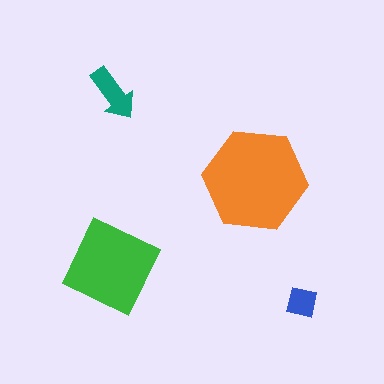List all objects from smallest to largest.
The blue square, the teal arrow, the green square, the orange hexagon.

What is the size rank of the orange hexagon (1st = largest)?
1st.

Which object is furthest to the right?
The blue square is rightmost.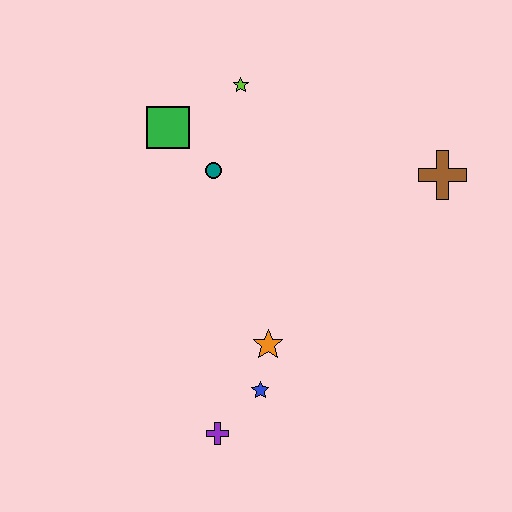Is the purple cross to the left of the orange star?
Yes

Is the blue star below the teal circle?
Yes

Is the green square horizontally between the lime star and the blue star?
No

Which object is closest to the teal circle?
The green square is closest to the teal circle.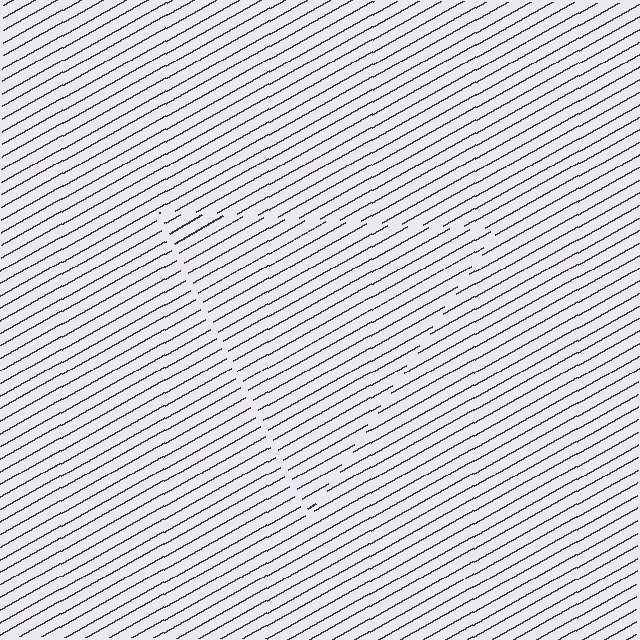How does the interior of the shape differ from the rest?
The interior of the shape contains the same grating, shifted by half a period — the contour is defined by the phase discontinuity where line-ends from the inner and outer gratings abut.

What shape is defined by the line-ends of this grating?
An illusory triangle. The interior of the shape contains the same grating, shifted by half a period — the contour is defined by the phase discontinuity where line-ends from the inner and outer gratings abut.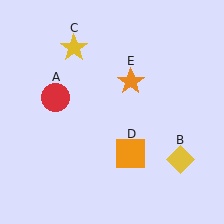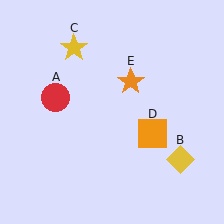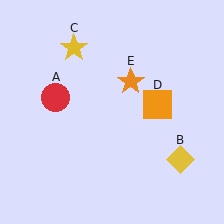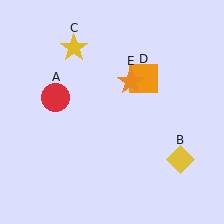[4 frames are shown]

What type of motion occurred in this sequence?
The orange square (object D) rotated counterclockwise around the center of the scene.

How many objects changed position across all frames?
1 object changed position: orange square (object D).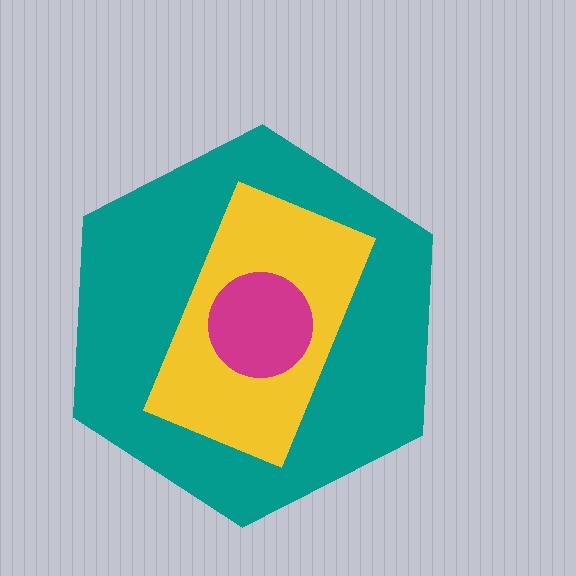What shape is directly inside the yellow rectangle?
The magenta circle.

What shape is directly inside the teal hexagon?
The yellow rectangle.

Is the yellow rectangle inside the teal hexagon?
Yes.